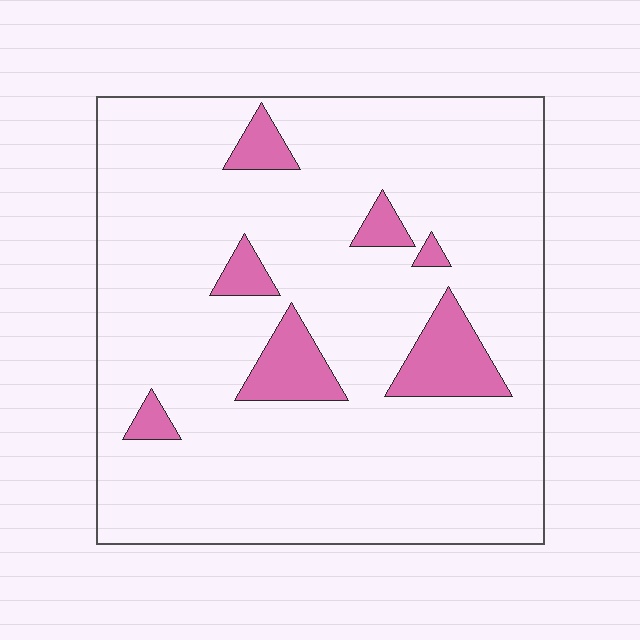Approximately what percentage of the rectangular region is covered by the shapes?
Approximately 10%.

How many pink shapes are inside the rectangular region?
7.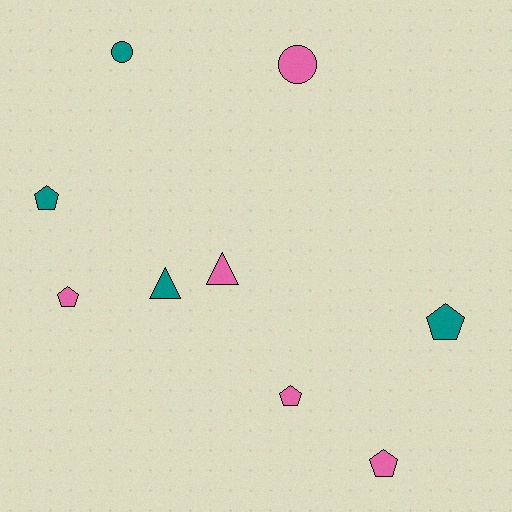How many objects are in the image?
There are 9 objects.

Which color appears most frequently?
Pink, with 5 objects.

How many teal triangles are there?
There is 1 teal triangle.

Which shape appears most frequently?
Pentagon, with 5 objects.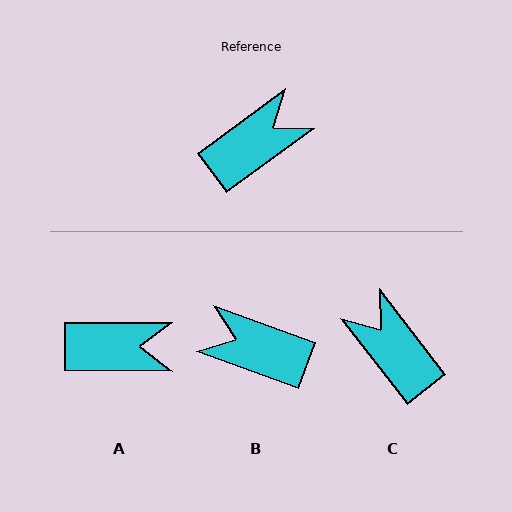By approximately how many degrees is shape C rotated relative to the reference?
Approximately 92 degrees counter-clockwise.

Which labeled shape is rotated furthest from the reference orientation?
B, about 124 degrees away.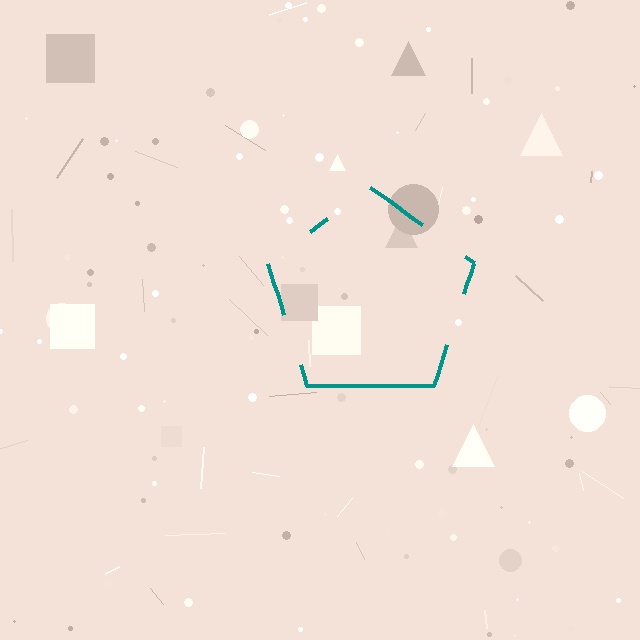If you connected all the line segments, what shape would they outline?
They would outline a pentagon.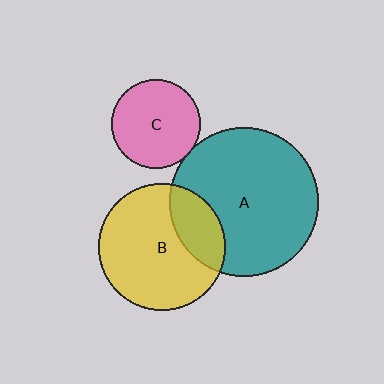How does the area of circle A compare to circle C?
Approximately 2.8 times.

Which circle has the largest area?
Circle A (teal).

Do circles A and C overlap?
Yes.